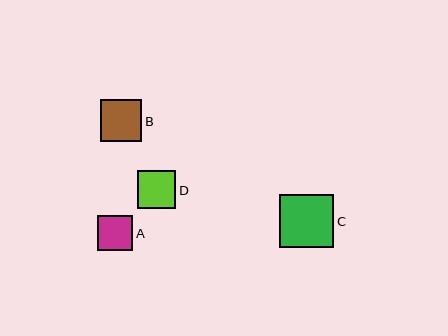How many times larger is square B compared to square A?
Square B is approximately 1.2 times the size of square A.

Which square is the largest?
Square C is the largest with a size of approximately 54 pixels.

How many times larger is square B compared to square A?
Square B is approximately 1.2 times the size of square A.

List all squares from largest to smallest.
From largest to smallest: C, B, D, A.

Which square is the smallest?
Square A is the smallest with a size of approximately 35 pixels.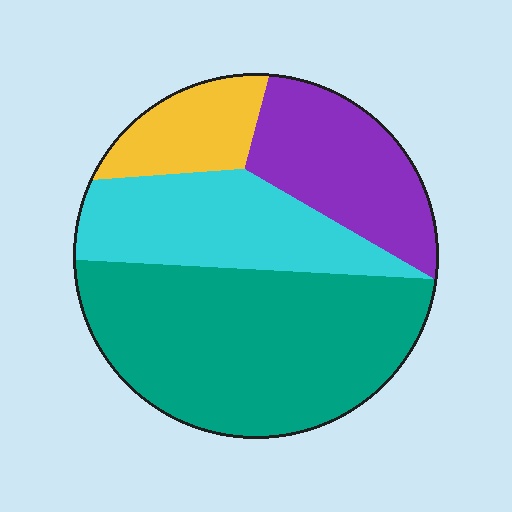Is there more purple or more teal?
Teal.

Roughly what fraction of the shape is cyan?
Cyan covers about 25% of the shape.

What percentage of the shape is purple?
Purple covers around 20% of the shape.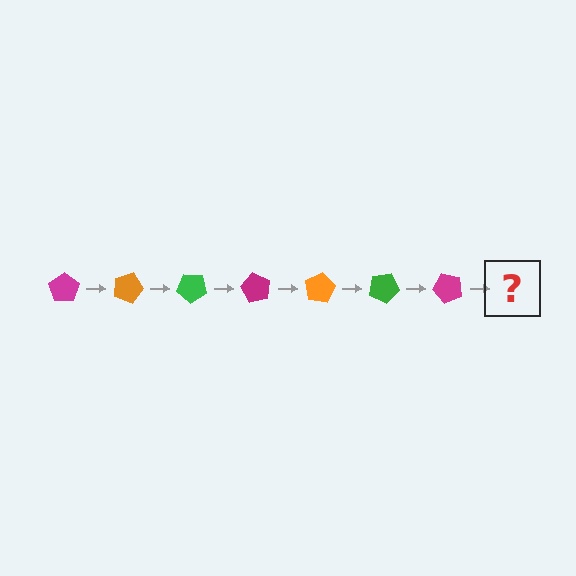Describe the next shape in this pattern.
It should be an orange pentagon, rotated 140 degrees from the start.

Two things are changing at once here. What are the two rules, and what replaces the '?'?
The two rules are that it rotates 20 degrees each step and the color cycles through magenta, orange, and green. The '?' should be an orange pentagon, rotated 140 degrees from the start.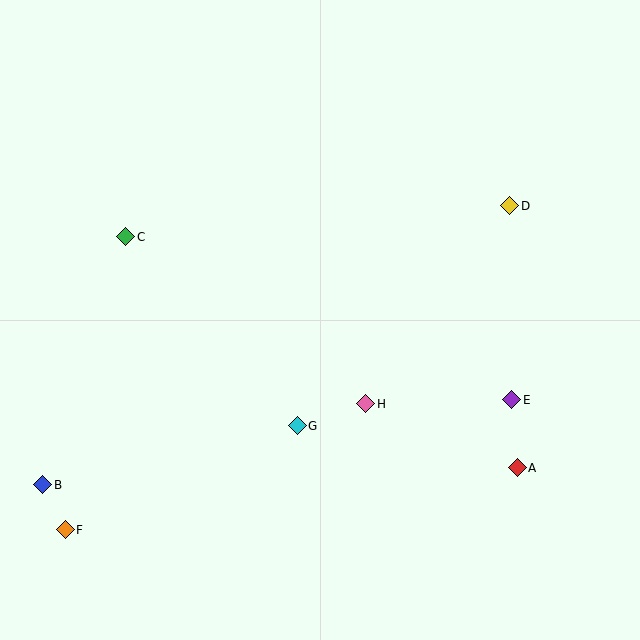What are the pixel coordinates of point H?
Point H is at (366, 404).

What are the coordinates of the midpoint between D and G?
The midpoint between D and G is at (403, 316).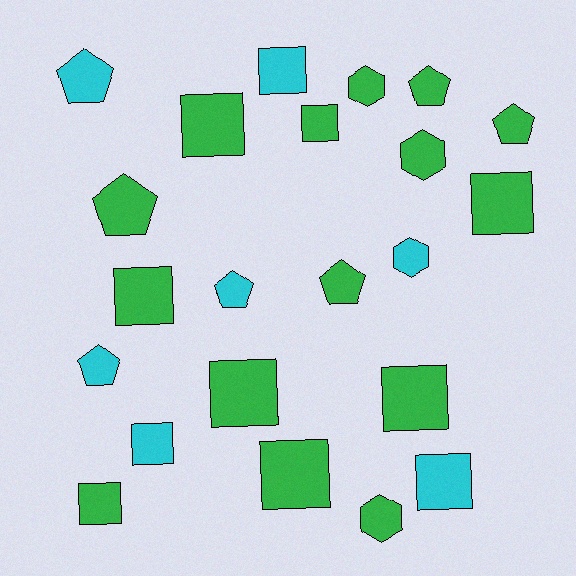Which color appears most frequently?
Green, with 15 objects.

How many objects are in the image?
There are 22 objects.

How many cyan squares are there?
There are 3 cyan squares.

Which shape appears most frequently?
Square, with 11 objects.